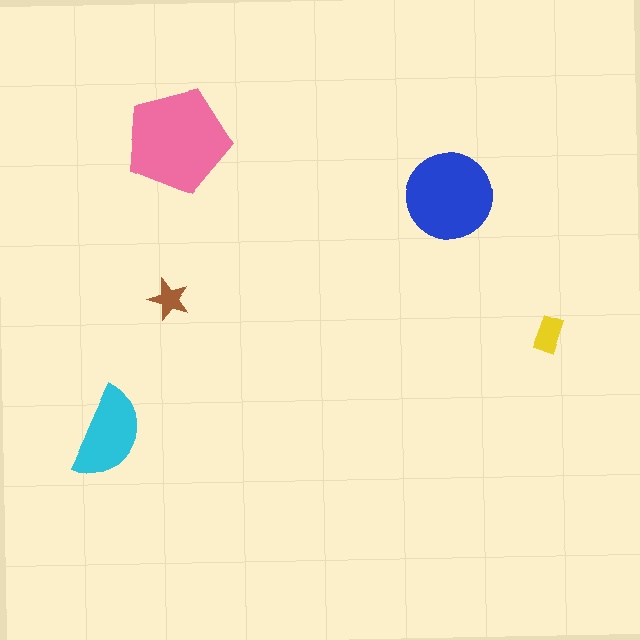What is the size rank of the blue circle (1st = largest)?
2nd.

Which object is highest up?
The pink pentagon is topmost.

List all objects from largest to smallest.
The pink pentagon, the blue circle, the cyan semicircle, the yellow rectangle, the brown star.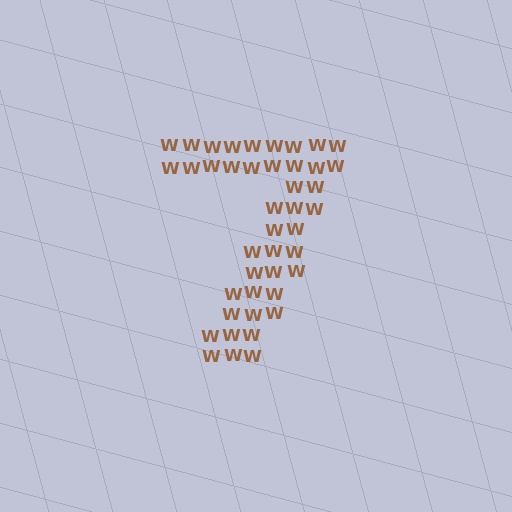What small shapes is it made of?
It is made of small letter W's.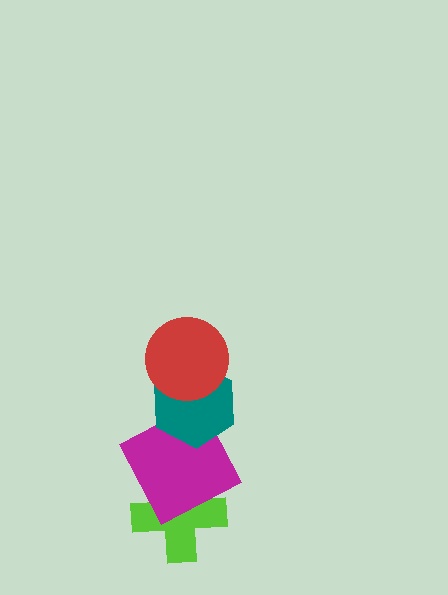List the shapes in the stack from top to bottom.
From top to bottom: the red circle, the teal hexagon, the magenta square, the lime cross.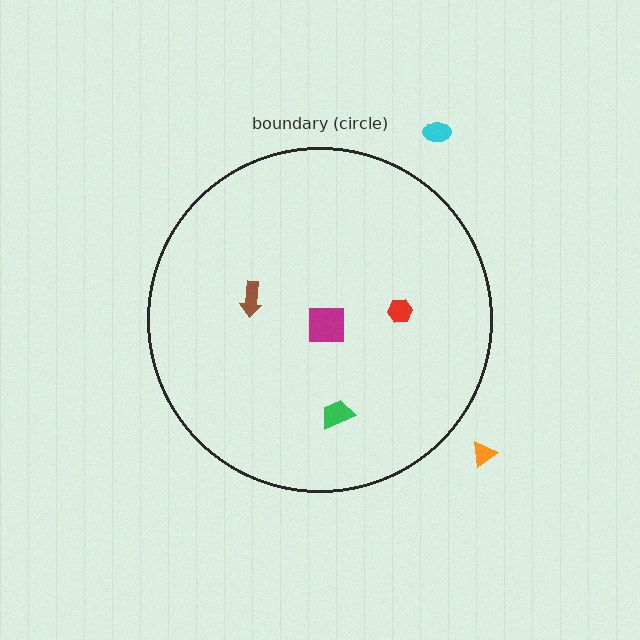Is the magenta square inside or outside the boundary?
Inside.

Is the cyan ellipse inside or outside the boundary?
Outside.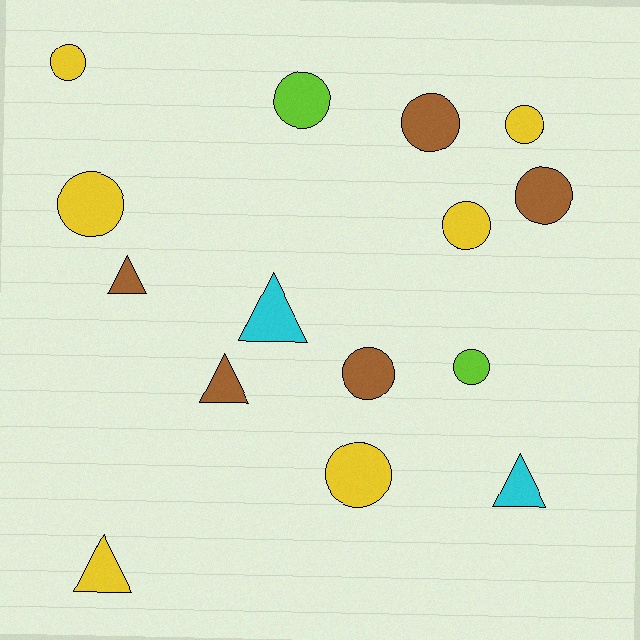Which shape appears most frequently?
Circle, with 10 objects.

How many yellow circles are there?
There are 5 yellow circles.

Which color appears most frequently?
Yellow, with 6 objects.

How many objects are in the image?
There are 15 objects.